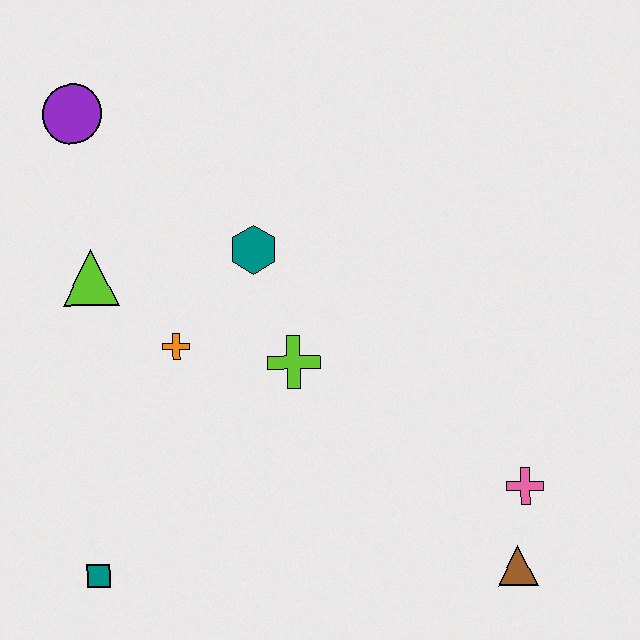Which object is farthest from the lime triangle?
The brown triangle is farthest from the lime triangle.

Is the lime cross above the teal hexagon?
No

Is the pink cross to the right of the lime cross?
Yes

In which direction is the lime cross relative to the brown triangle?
The lime cross is to the left of the brown triangle.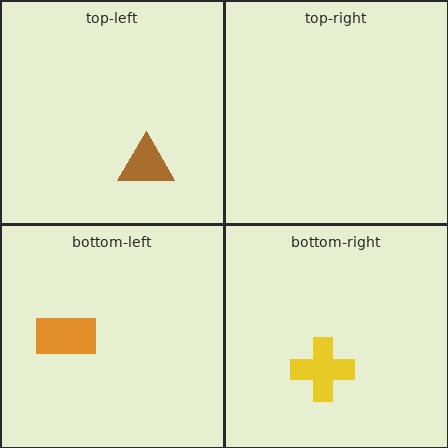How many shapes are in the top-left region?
1.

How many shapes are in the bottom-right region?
1.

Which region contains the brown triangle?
The top-left region.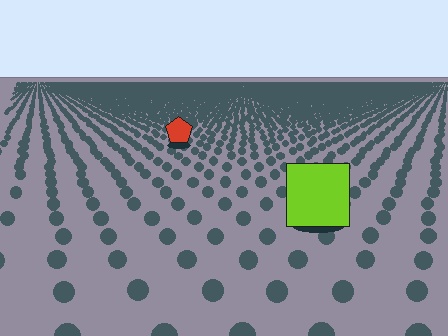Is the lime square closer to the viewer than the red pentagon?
Yes. The lime square is closer — you can tell from the texture gradient: the ground texture is coarser near it.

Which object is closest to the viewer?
The lime square is closest. The texture marks near it are larger and more spread out.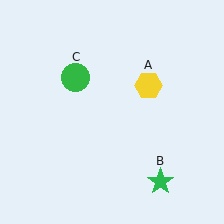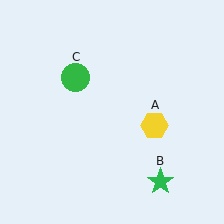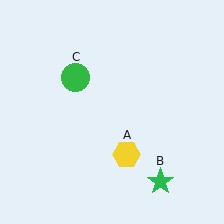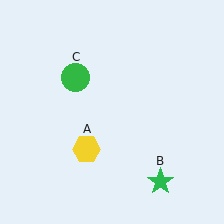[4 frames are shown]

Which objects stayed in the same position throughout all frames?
Green star (object B) and green circle (object C) remained stationary.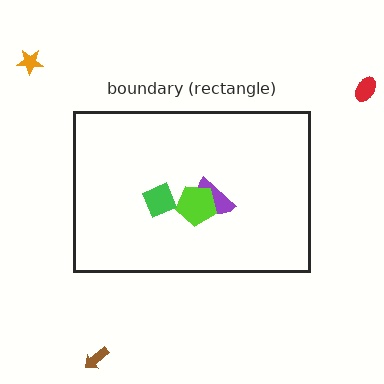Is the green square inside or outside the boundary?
Inside.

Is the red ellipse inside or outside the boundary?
Outside.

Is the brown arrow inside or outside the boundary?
Outside.